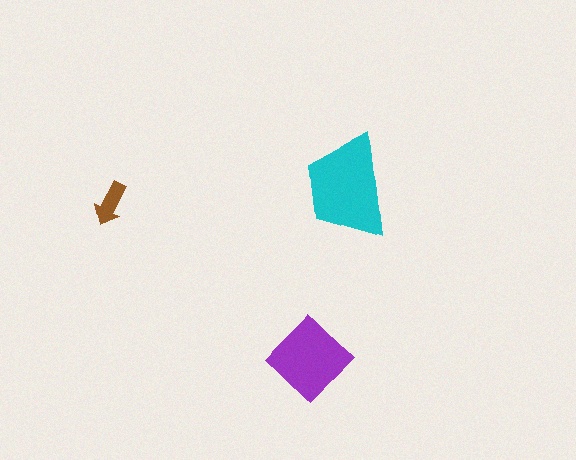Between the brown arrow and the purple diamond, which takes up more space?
The purple diamond.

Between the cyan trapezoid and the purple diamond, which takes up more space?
The cyan trapezoid.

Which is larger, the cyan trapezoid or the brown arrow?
The cyan trapezoid.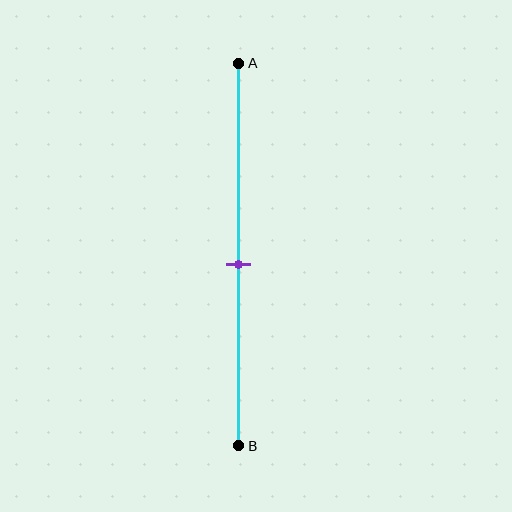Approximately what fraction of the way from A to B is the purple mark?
The purple mark is approximately 50% of the way from A to B.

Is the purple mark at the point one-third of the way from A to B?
No, the mark is at about 50% from A, not at the 33% one-third point.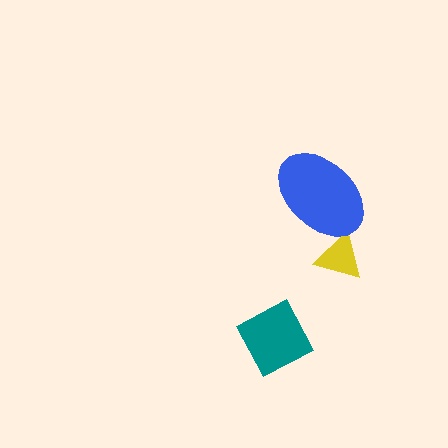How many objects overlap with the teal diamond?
0 objects overlap with the teal diamond.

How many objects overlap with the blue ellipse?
1 object overlaps with the blue ellipse.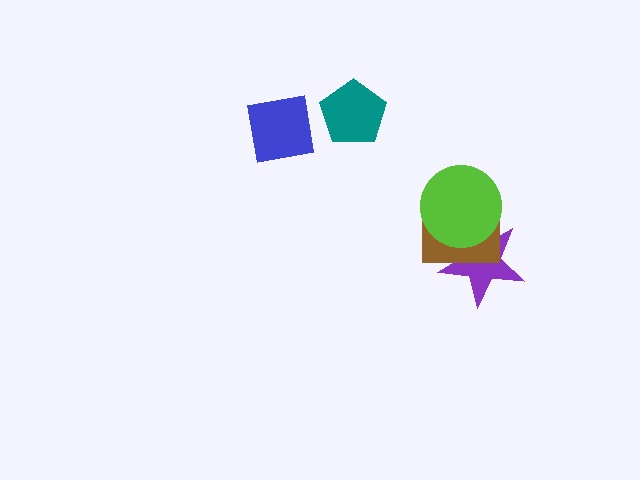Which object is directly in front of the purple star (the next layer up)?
The brown rectangle is directly in front of the purple star.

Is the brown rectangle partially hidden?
Yes, it is partially covered by another shape.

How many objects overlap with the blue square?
0 objects overlap with the blue square.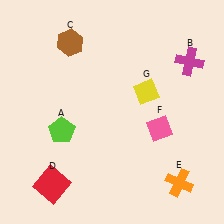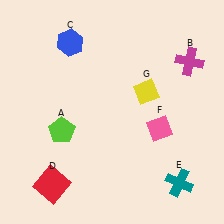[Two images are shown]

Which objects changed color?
C changed from brown to blue. E changed from orange to teal.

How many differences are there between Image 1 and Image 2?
There are 2 differences between the two images.